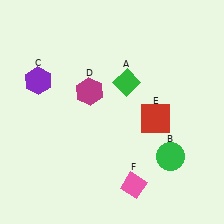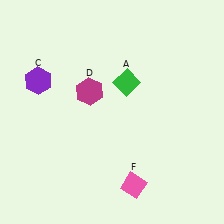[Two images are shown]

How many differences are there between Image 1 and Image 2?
There are 2 differences between the two images.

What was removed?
The green circle (B), the red square (E) were removed in Image 2.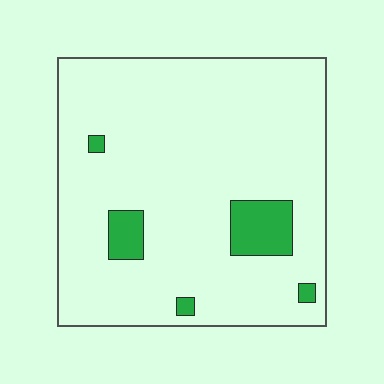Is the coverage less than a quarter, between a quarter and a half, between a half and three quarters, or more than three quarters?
Less than a quarter.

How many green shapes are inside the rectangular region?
5.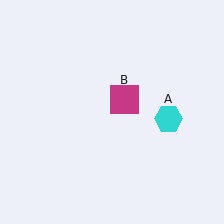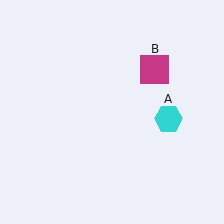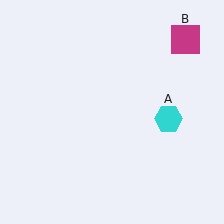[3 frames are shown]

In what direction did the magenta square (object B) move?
The magenta square (object B) moved up and to the right.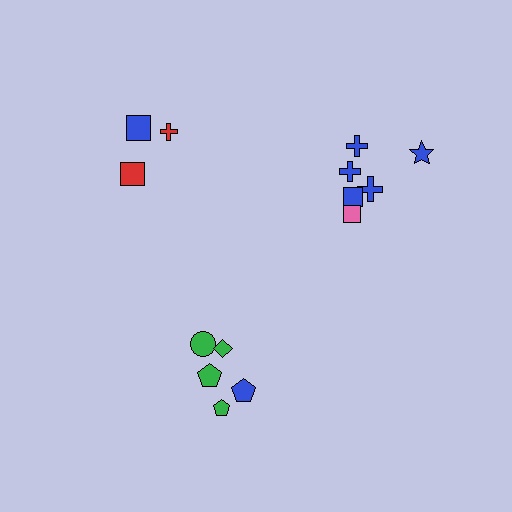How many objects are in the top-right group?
There are 6 objects.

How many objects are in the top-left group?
There are 3 objects.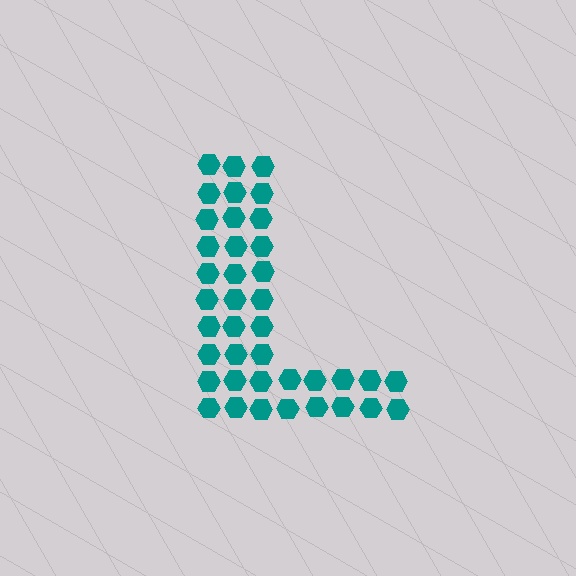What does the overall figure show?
The overall figure shows the letter L.